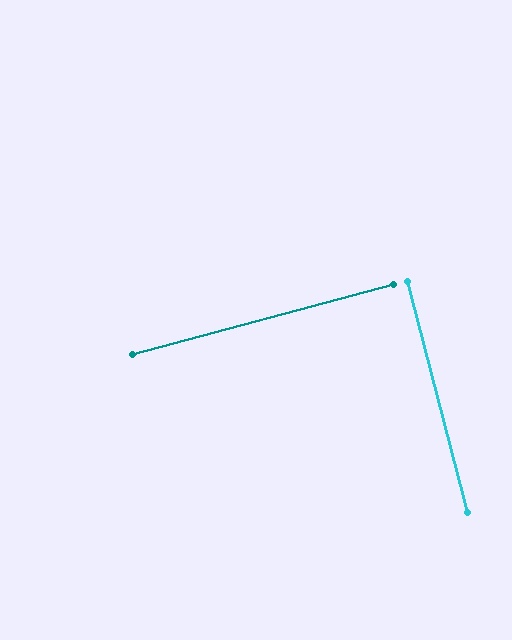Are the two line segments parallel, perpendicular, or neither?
Perpendicular — they meet at approximately 89°.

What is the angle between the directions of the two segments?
Approximately 89 degrees.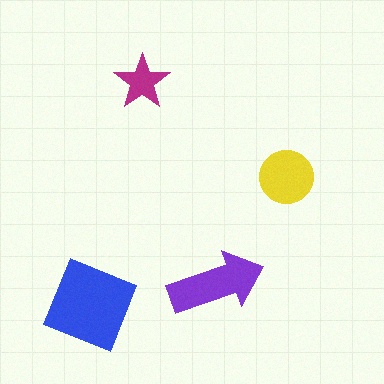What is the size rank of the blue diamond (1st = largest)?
1st.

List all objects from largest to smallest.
The blue diamond, the purple arrow, the yellow circle, the magenta star.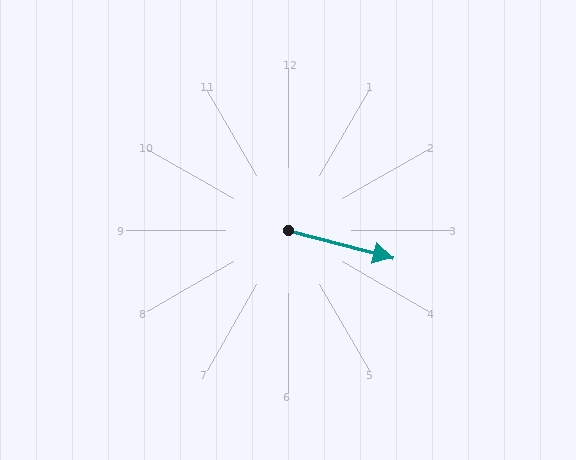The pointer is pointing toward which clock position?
Roughly 3 o'clock.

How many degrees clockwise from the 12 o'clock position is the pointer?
Approximately 105 degrees.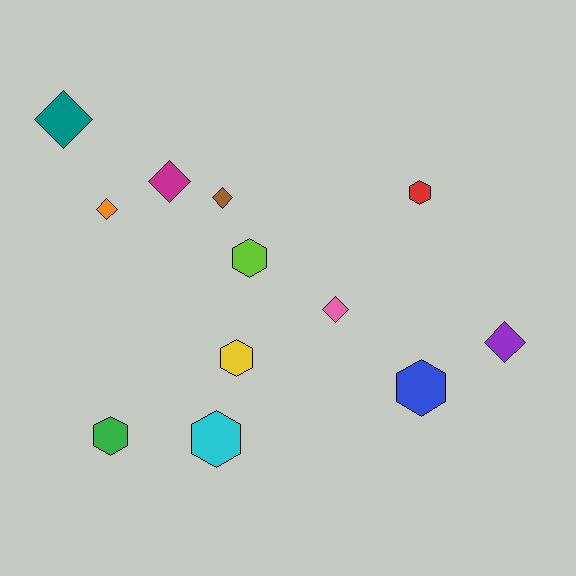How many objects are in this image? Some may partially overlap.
There are 12 objects.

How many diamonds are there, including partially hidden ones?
There are 6 diamonds.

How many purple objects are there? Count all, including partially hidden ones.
There is 1 purple object.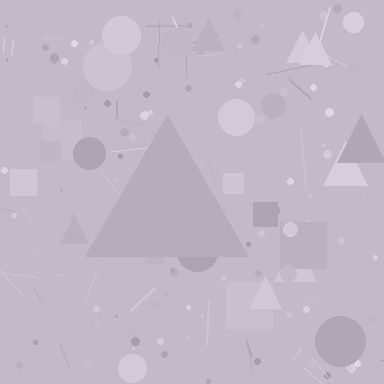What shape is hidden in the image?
A triangle is hidden in the image.